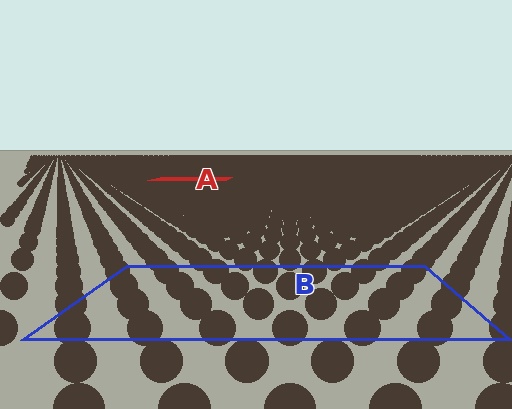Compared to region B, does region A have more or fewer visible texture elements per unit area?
Region A has more texture elements per unit area — they are packed more densely because it is farther away.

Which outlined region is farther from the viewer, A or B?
Region A is farther from the viewer — the texture elements inside it appear smaller and more densely packed.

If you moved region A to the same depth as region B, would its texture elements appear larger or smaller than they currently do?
They would appear larger. At a closer depth, the same texture elements are projected at a bigger on-screen size.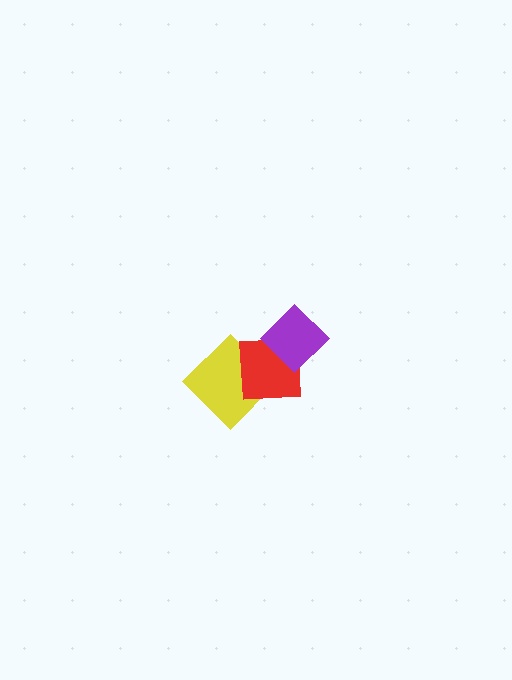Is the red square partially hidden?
Yes, it is partially covered by another shape.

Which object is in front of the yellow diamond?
The red square is in front of the yellow diamond.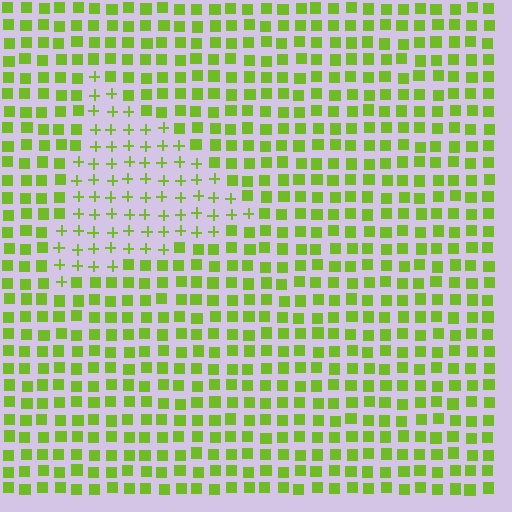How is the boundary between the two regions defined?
The boundary is defined by a change in element shape: plus signs inside vs. squares outside. All elements share the same color and spacing.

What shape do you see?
I see a triangle.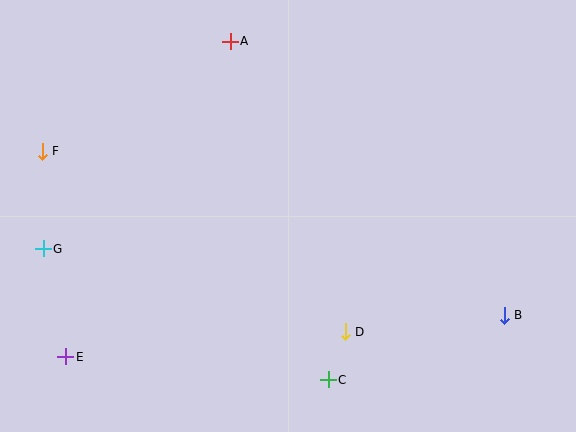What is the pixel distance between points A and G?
The distance between A and G is 279 pixels.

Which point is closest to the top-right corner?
Point B is closest to the top-right corner.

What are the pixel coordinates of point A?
Point A is at (230, 41).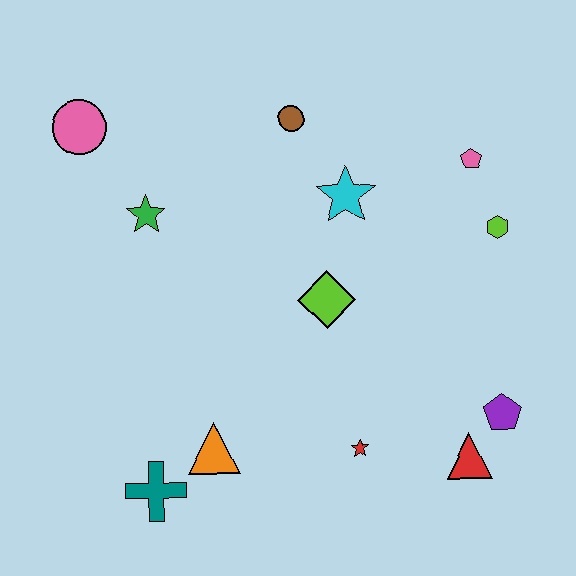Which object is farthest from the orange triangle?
The pink pentagon is farthest from the orange triangle.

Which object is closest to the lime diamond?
The cyan star is closest to the lime diamond.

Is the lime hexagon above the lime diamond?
Yes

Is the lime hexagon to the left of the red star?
No